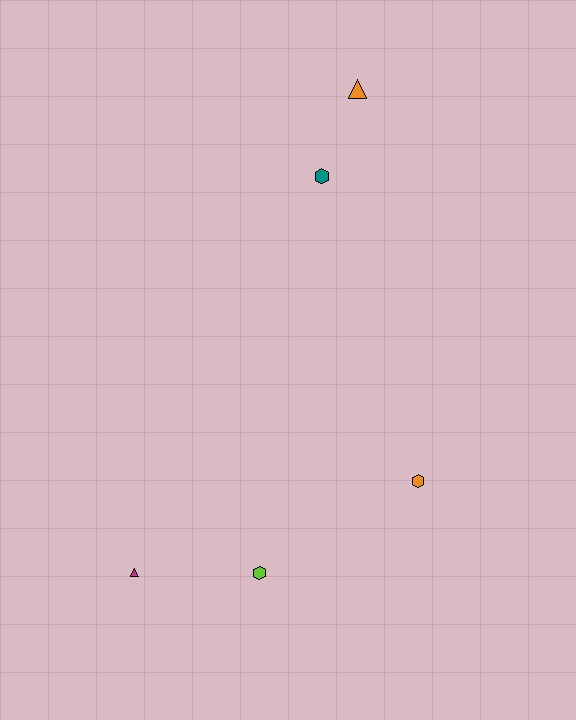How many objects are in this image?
There are 5 objects.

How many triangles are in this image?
There are 2 triangles.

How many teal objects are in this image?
There is 1 teal object.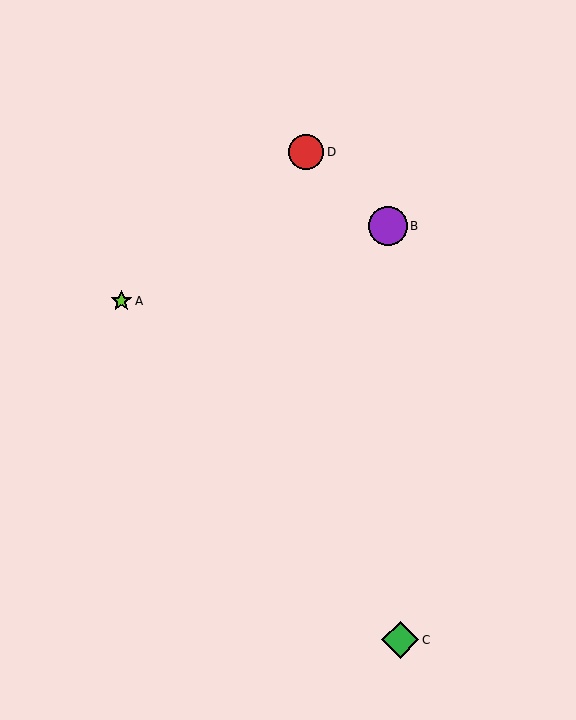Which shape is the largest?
The purple circle (labeled B) is the largest.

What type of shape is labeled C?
Shape C is a green diamond.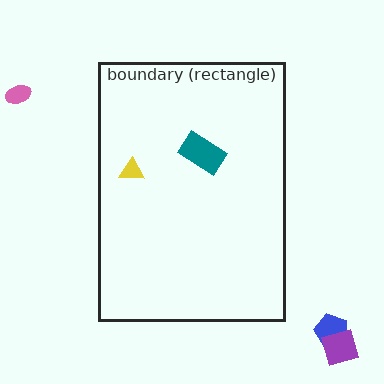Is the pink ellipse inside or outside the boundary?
Outside.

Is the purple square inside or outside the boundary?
Outside.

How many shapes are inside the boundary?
2 inside, 3 outside.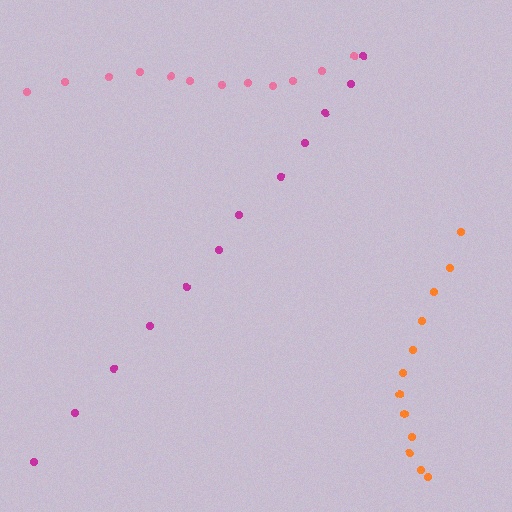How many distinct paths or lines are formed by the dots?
There are 3 distinct paths.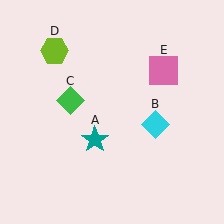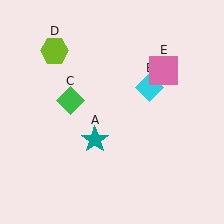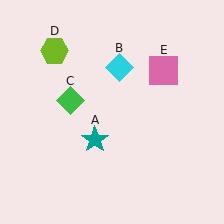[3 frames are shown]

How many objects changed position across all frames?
1 object changed position: cyan diamond (object B).